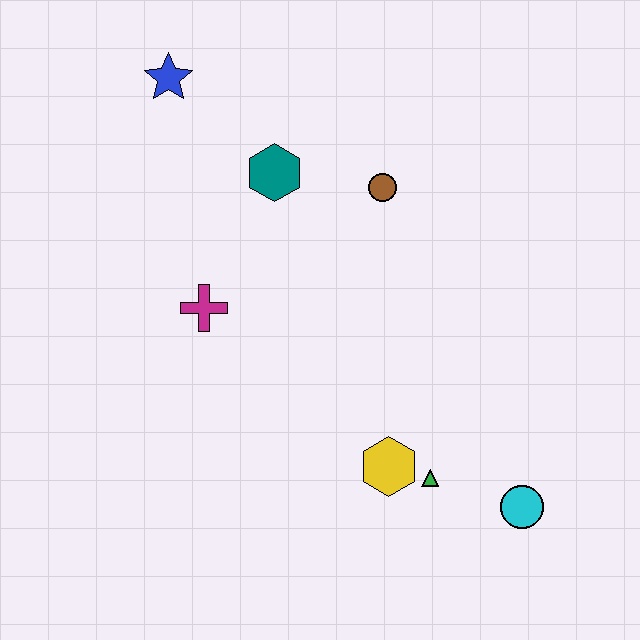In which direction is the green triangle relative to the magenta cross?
The green triangle is to the right of the magenta cross.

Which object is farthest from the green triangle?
The blue star is farthest from the green triangle.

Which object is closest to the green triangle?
The yellow hexagon is closest to the green triangle.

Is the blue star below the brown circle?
No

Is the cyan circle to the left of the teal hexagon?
No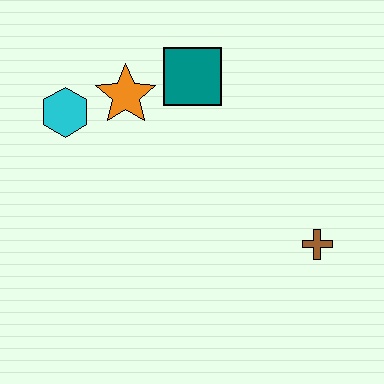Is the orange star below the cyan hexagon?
No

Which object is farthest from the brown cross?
The cyan hexagon is farthest from the brown cross.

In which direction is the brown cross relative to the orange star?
The brown cross is to the right of the orange star.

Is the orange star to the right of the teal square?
No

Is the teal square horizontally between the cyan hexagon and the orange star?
No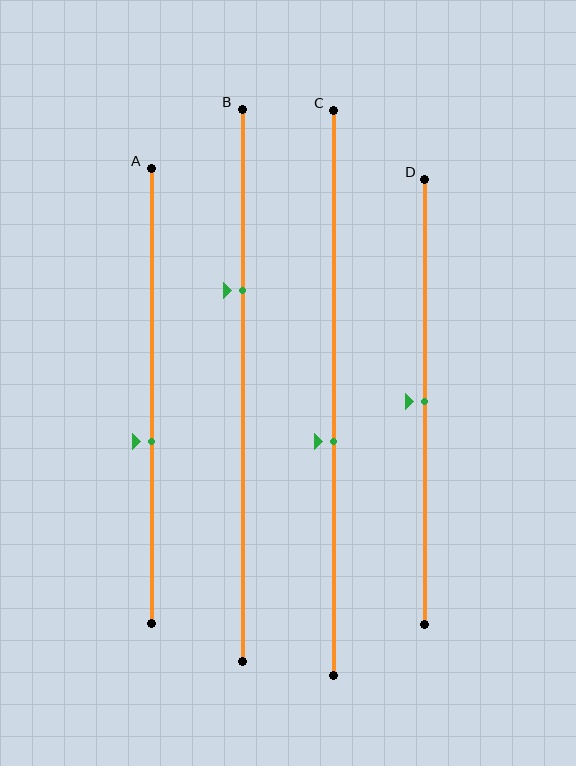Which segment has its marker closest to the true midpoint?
Segment D has its marker closest to the true midpoint.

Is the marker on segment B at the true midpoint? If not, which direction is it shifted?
No, the marker on segment B is shifted upward by about 17% of the segment length.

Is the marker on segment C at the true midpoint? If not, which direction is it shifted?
No, the marker on segment C is shifted downward by about 9% of the segment length.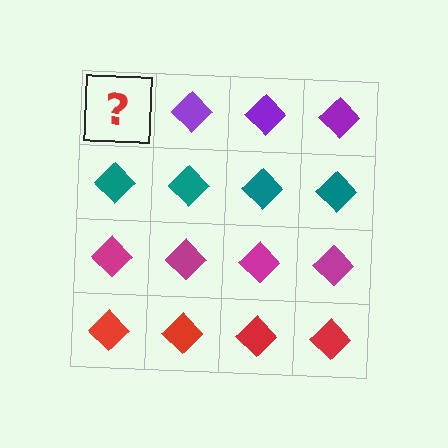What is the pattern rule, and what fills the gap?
The rule is that each row has a consistent color. The gap should be filled with a purple diamond.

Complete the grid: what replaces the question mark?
The question mark should be replaced with a purple diamond.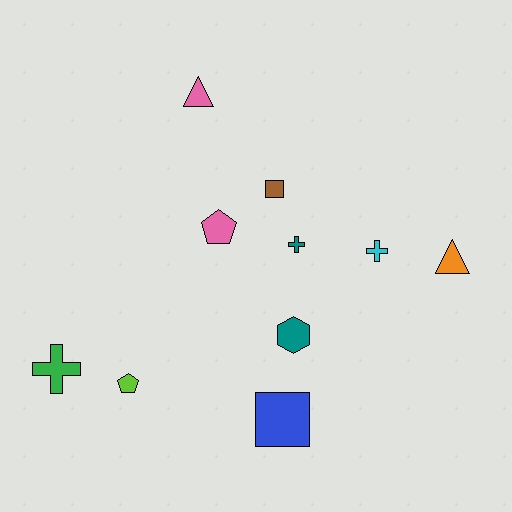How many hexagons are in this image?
There is 1 hexagon.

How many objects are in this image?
There are 10 objects.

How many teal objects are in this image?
There are 2 teal objects.